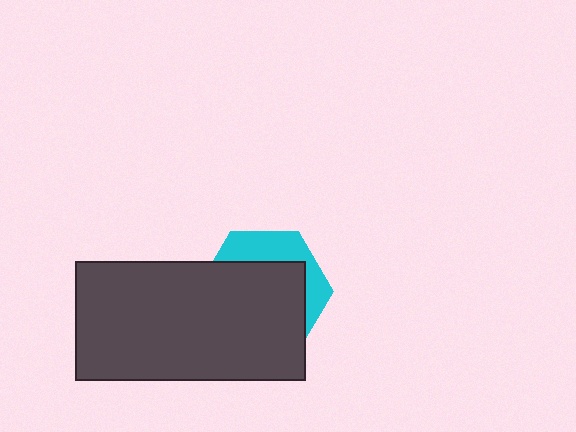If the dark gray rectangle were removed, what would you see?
You would see the complete cyan hexagon.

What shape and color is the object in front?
The object in front is a dark gray rectangle.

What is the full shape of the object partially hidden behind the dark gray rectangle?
The partially hidden object is a cyan hexagon.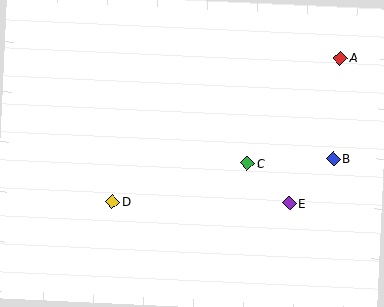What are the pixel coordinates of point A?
Point A is at (340, 58).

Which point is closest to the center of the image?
Point C at (248, 163) is closest to the center.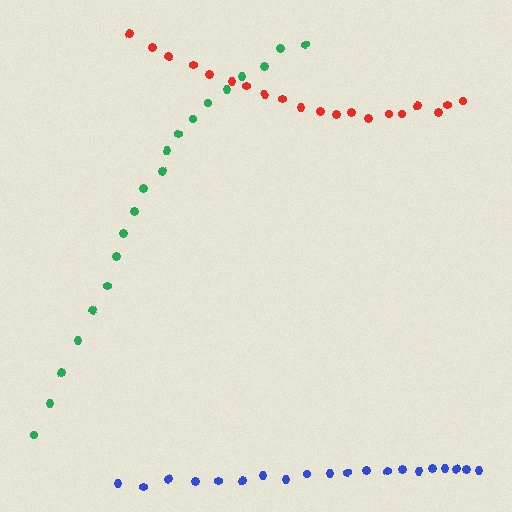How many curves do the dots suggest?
There are 3 distinct paths.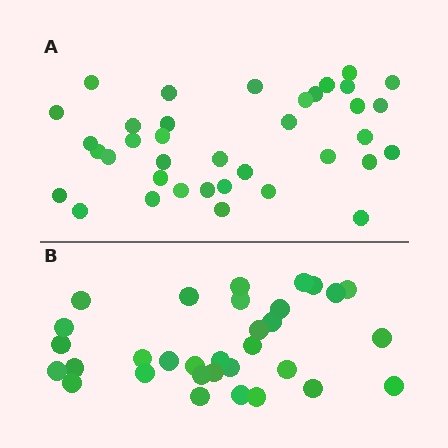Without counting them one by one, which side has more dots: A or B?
Region A (the top region) has more dots.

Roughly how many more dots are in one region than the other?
Region A has about 5 more dots than region B.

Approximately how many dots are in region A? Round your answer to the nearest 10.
About 40 dots. (The exact count is 37, which rounds to 40.)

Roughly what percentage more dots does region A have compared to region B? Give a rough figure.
About 15% more.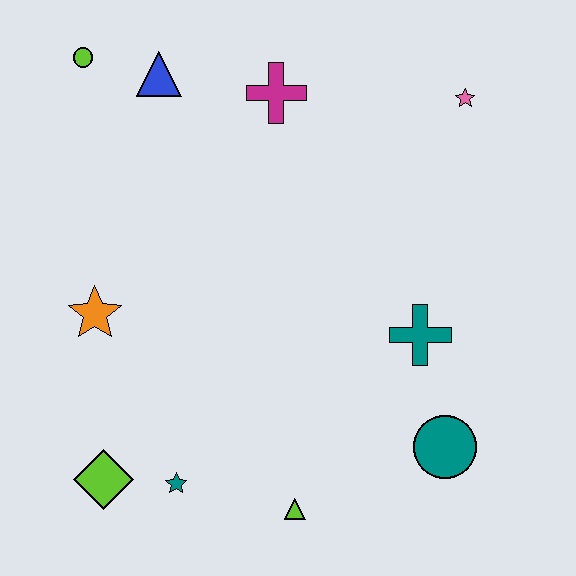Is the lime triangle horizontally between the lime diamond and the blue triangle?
No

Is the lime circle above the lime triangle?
Yes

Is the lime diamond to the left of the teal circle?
Yes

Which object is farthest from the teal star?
The pink star is farthest from the teal star.